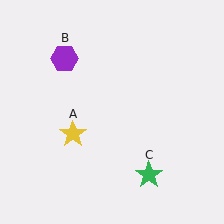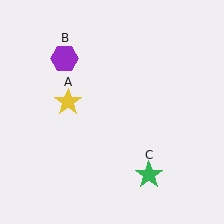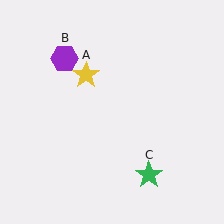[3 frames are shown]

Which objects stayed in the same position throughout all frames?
Purple hexagon (object B) and green star (object C) remained stationary.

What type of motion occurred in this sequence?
The yellow star (object A) rotated clockwise around the center of the scene.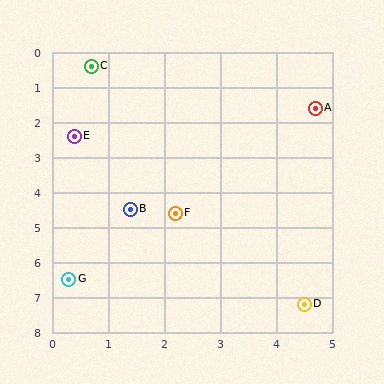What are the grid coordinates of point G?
Point G is at approximately (0.3, 6.5).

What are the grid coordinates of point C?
Point C is at approximately (0.7, 0.4).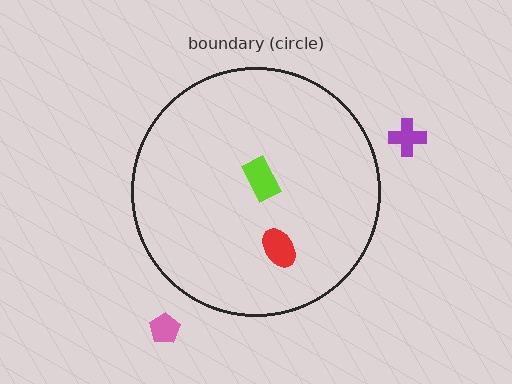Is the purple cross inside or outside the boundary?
Outside.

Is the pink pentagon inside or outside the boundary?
Outside.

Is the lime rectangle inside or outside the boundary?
Inside.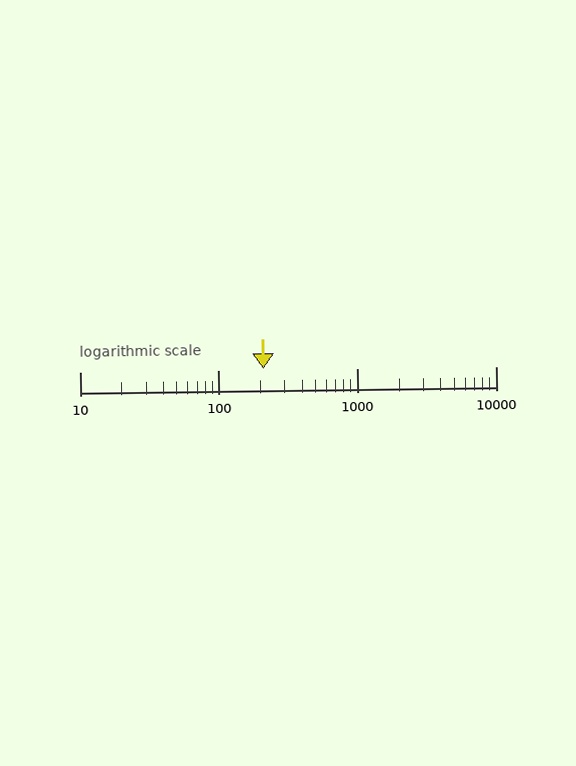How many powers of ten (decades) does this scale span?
The scale spans 3 decades, from 10 to 10000.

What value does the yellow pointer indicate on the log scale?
The pointer indicates approximately 210.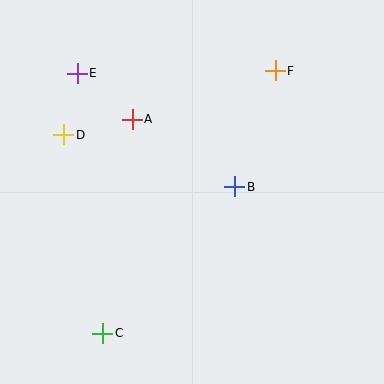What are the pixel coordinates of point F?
Point F is at (275, 71).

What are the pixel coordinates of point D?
Point D is at (64, 135).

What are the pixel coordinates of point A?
Point A is at (132, 119).